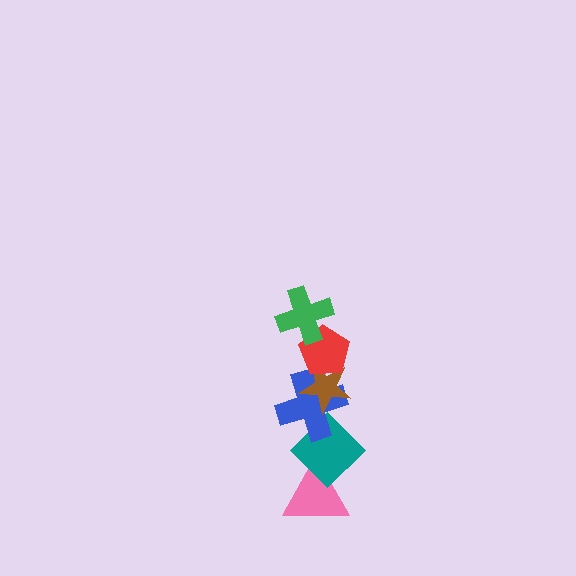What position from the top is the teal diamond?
The teal diamond is 5th from the top.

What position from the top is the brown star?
The brown star is 3rd from the top.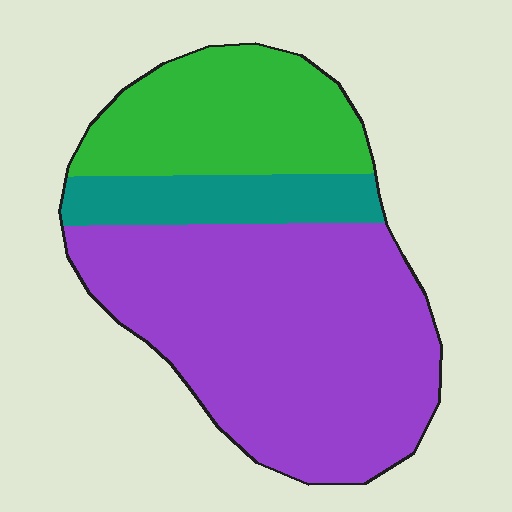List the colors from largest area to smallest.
From largest to smallest: purple, green, teal.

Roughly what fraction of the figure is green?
Green covers 26% of the figure.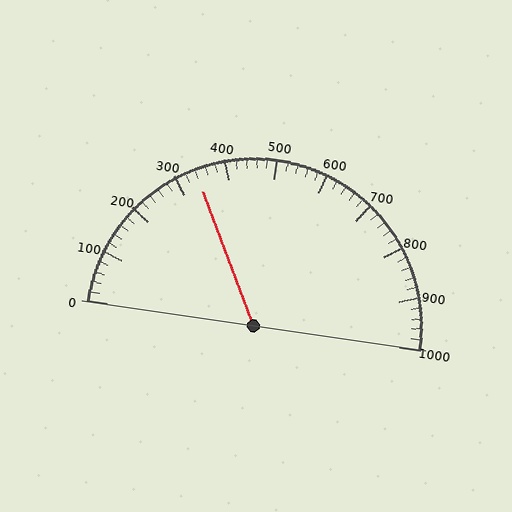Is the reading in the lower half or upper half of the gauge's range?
The reading is in the lower half of the range (0 to 1000).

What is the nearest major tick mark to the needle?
The nearest major tick mark is 300.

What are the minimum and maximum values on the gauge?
The gauge ranges from 0 to 1000.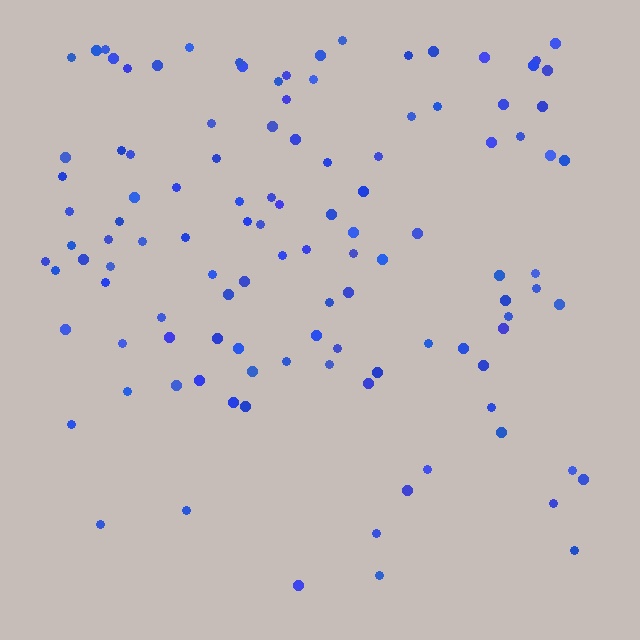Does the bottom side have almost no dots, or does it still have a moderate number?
Still a moderate number, just noticeably fewer than the top.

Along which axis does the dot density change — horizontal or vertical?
Vertical.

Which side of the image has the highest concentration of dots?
The top.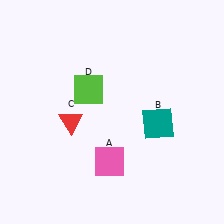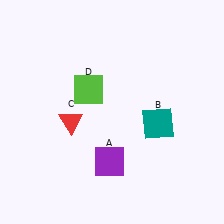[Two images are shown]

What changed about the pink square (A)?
In Image 1, A is pink. In Image 2, it changed to purple.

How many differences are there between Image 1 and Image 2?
There is 1 difference between the two images.